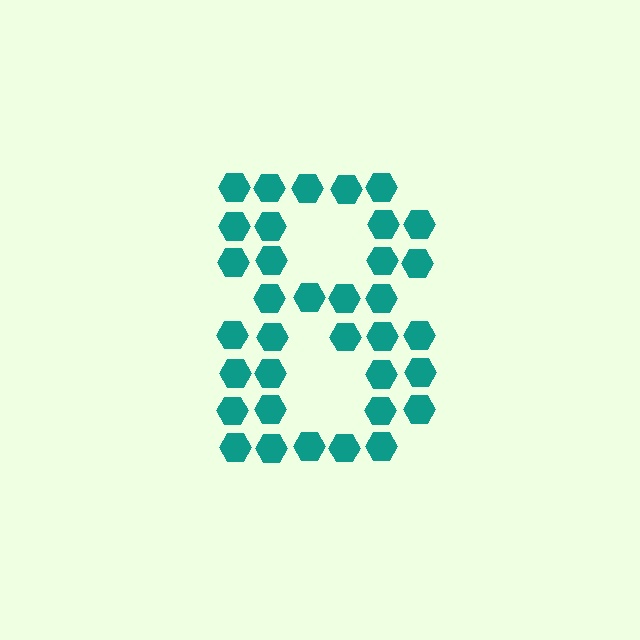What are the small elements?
The small elements are hexagons.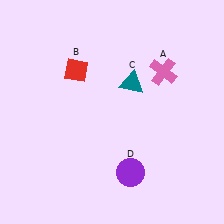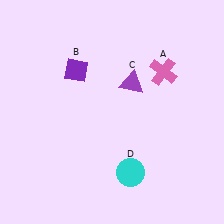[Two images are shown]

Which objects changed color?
B changed from red to purple. C changed from teal to purple. D changed from purple to cyan.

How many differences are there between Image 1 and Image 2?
There are 3 differences between the two images.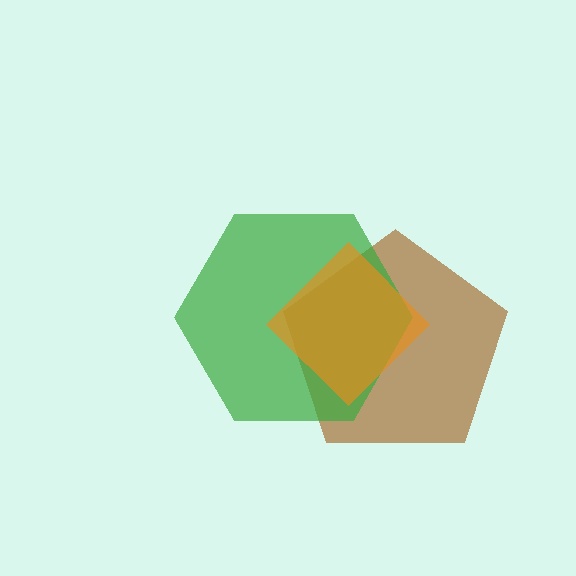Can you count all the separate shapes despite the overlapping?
Yes, there are 3 separate shapes.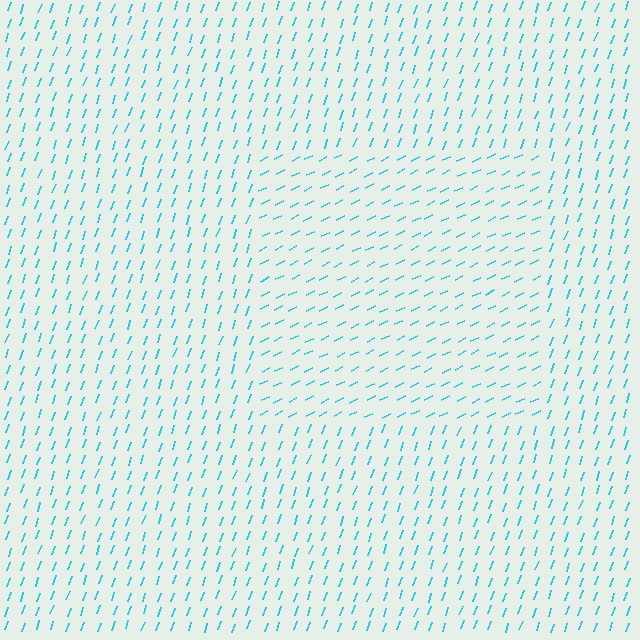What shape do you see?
I see a rectangle.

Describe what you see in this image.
The image is filled with small cyan line segments. A rectangle region in the image has lines oriented differently from the surrounding lines, creating a visible texture boundary.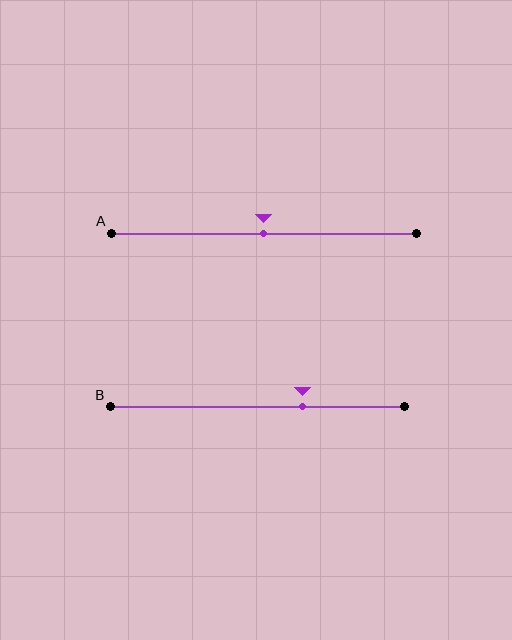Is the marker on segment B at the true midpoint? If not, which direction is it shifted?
No, the marker on segment B is shifted to the right by about 16% of the segment length.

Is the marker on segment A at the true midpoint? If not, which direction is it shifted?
Yes, the marker on segment A is at the true midpoint.